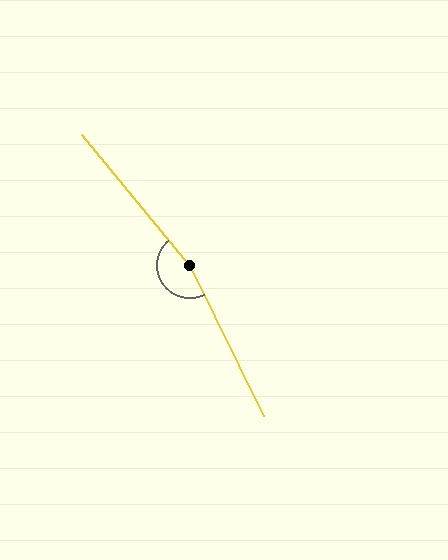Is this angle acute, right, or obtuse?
It is obtuse.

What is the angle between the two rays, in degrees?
Approximately 167 degrees.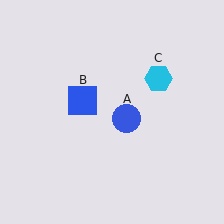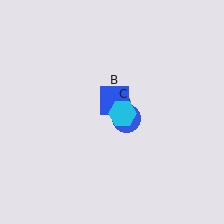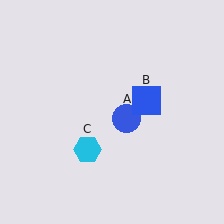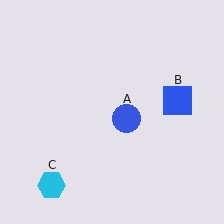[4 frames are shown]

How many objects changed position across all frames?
2 objects changed position: blue square (object B), cyan hexagon (object C).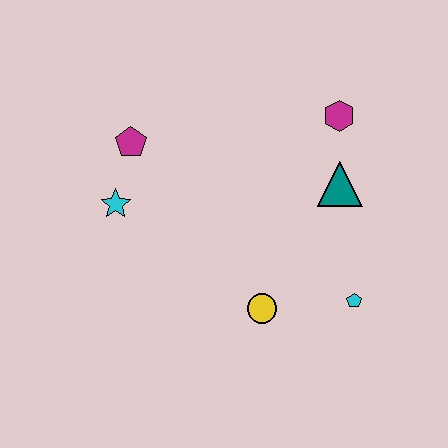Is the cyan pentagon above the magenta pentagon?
No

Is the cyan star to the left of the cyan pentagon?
Yes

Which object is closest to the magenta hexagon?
The teal triangle is closest to the magenta hexagon.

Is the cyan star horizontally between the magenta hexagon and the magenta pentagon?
No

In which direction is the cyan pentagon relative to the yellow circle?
The cyan pentagon is to the right of the yellow circle.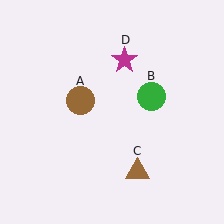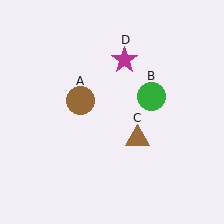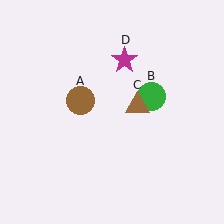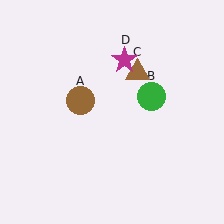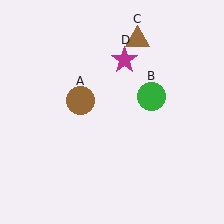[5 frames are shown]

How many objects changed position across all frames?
1 object changed position: brown triangle (object C).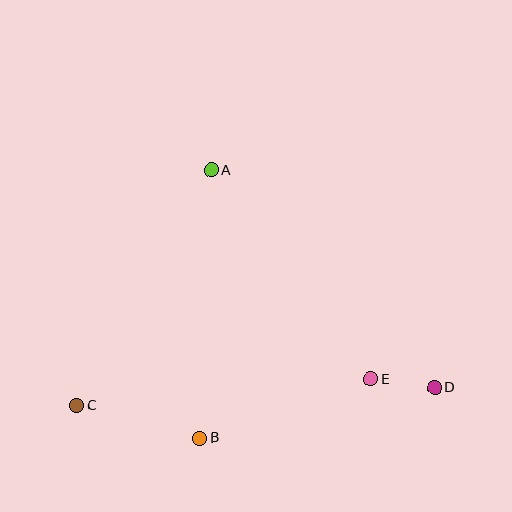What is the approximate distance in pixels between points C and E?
The distance between C and E is approximately 295 pixels.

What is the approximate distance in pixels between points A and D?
The distance between A and D is approximately 311 pixels.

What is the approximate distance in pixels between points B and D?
The distance between B and D is approximately 240 pixels.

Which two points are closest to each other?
Points D and E are closest to each other.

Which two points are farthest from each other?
Points C and D are farthest from each other.